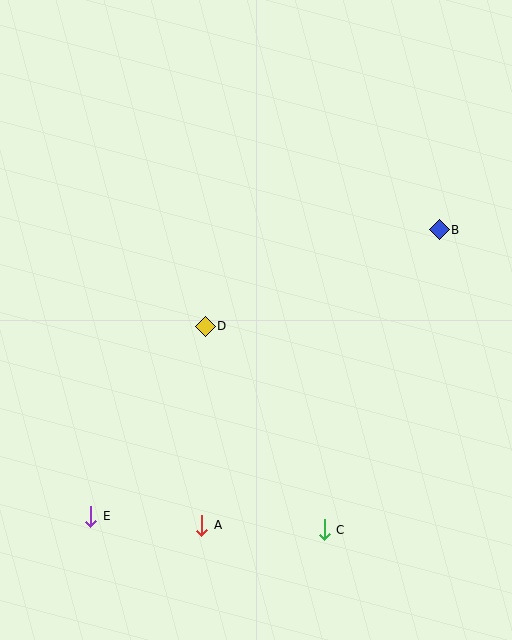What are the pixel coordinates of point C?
Point C is at (324, 530).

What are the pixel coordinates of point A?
Point A is at (202, 525).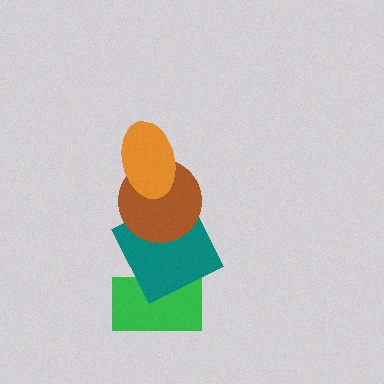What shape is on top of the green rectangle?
The teal square is on top of the green rectangle.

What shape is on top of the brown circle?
The orange ellipse is on top of the brown circle.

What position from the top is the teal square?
The teal square is 3rd from the top.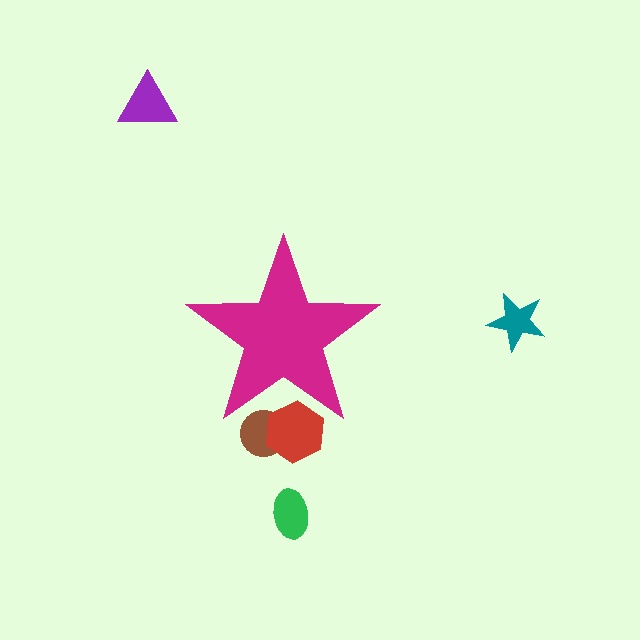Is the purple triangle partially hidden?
No, the purple triangle is fully visible.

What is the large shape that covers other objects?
A magenta star.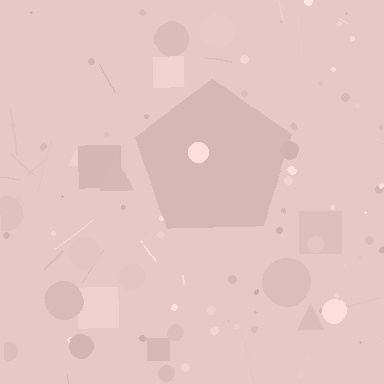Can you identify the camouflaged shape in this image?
The camouflaged shape is a pentagon.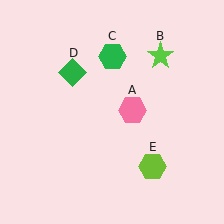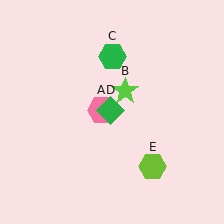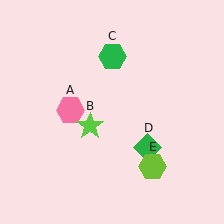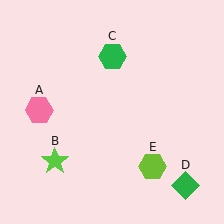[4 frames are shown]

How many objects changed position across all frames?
3 objects changed position: pink hexagon (object A), lime star (object B), green diamond (object D).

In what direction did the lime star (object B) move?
The lime star (object B) moved down and to the left.